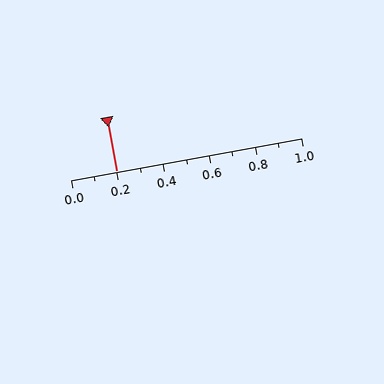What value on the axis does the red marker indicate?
The marker indicates approximately 0.2.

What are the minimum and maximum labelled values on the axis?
The axis runs from 0.0 to 1.0.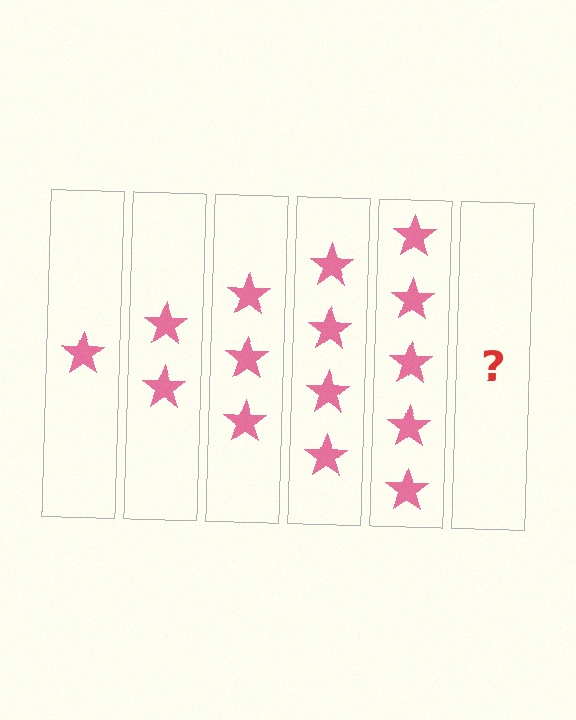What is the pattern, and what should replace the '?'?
The pattern is that each step adds one more star. The '?' should be 6 stars.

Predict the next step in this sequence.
The next step is 6 stars.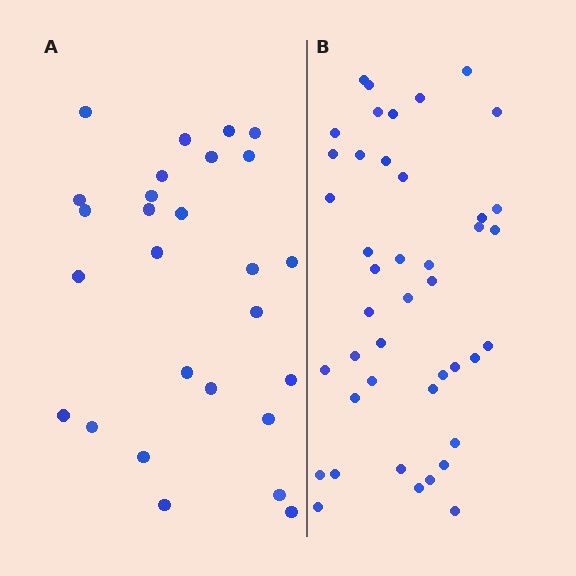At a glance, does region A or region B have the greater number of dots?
Region B (the right region) has more dots.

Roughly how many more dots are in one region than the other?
Region B has approximately 15 more dots than region A.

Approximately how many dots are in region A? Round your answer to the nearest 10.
About 30 dots. (The exact count is 27, which rounds to 30.)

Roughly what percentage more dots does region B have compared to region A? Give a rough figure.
About 60% more.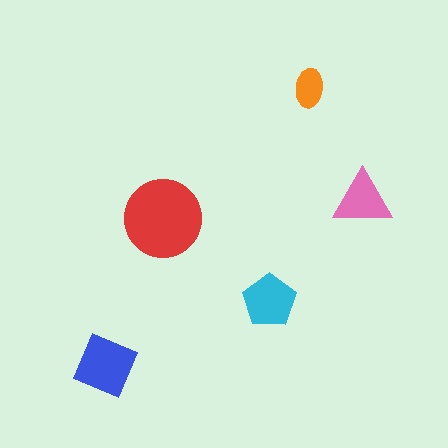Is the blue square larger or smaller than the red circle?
Smaller.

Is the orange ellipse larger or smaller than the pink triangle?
Smaller.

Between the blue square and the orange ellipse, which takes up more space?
The blue square.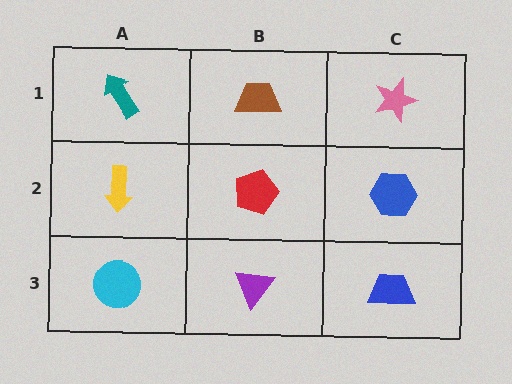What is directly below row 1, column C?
A blue hexagon.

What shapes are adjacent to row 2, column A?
A teal arrow (row 1, column A), a cyan circle (row 3, column A), a red pentagon (row 2, column B).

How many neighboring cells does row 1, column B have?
3.